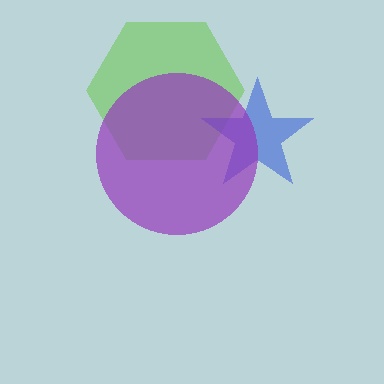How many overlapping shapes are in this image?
There are 3 overlapping shapes in the image.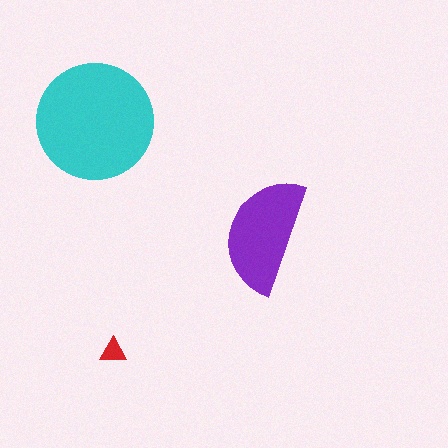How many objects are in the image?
There are 3 objects in the image.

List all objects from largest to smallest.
The cyan circle, the purple semicircle, the red triangle.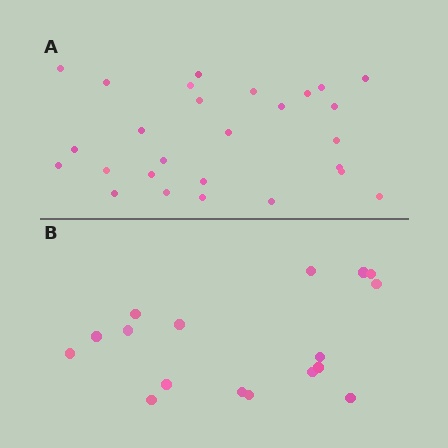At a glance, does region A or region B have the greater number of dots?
Region A (the top region) has more dots.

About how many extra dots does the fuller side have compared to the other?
Region A has roughly 10 or so more dots than region B.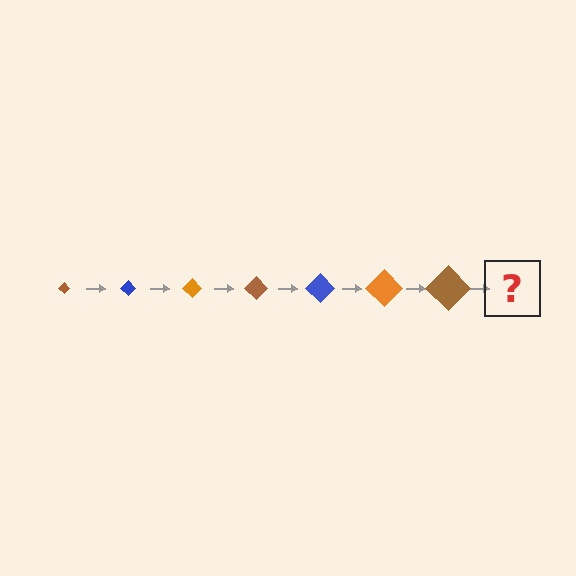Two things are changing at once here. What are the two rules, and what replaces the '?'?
The two rules are that the diamond grows larger each step and the color cycles through brown, blue, and orange. The '?' should be a blue diamond, larger than the previous one.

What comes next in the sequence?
The next element should be a blue diamond, larger than the previous one.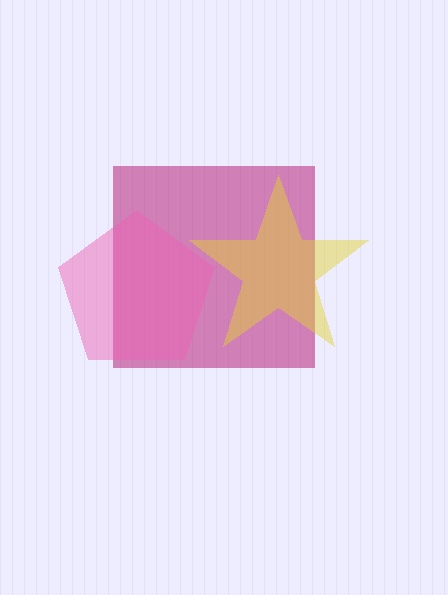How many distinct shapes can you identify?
There are 3 distinct shapes: a magenta square, a yellow star, a pink pentagon.